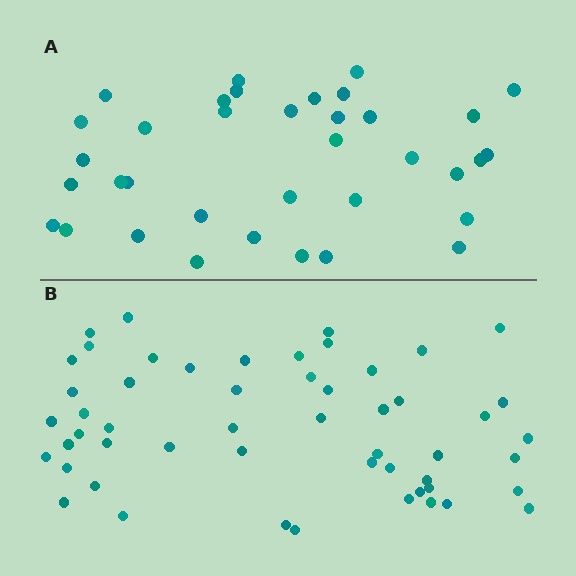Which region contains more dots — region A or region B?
Region B (the bottom region) has more dots.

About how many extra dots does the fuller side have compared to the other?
Region B has approximately 15 more dots than region A.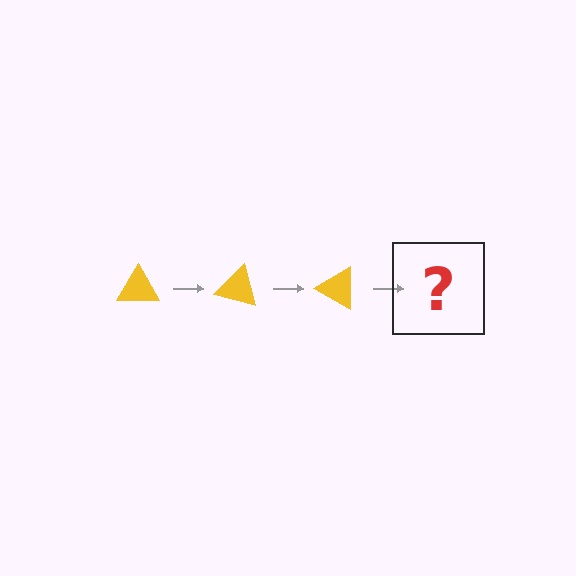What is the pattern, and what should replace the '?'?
The pattern is that the triangle rotates 15 degrees each step. The '?' should be a yellow triangle rotated 45 degrees.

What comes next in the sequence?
The next element should be a yellow triangle rotated 45 degrees.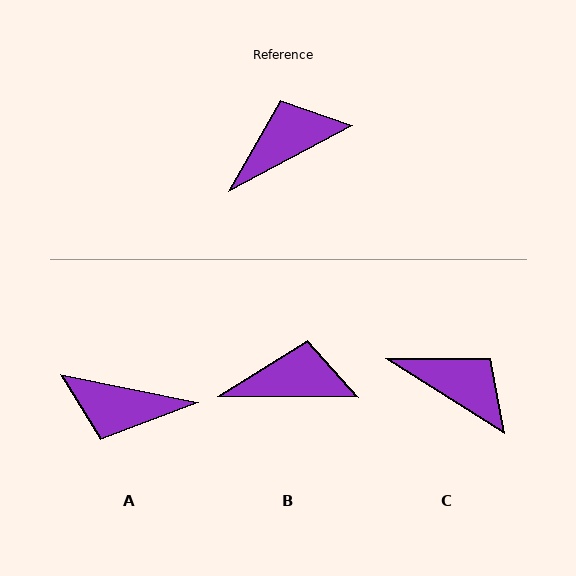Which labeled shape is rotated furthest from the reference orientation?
A, about 141 degrees away.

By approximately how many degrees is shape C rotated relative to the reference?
Approximately 60 degrees clockwise.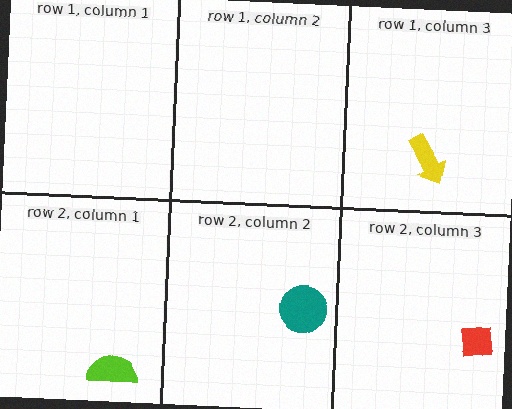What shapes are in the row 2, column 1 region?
The lime semicircle.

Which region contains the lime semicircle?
The row 2, column 1 region.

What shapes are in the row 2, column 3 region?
The red square.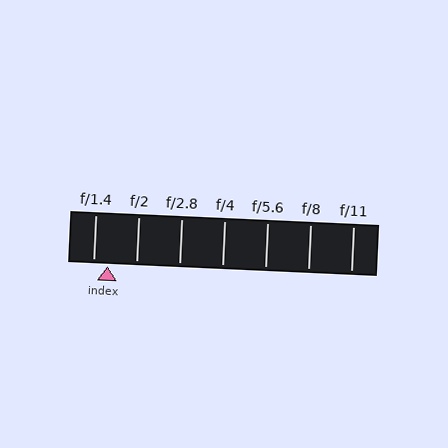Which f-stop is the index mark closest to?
The index mark is closest to f/1.4.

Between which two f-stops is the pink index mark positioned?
The index mark is between f/1.4 and f/2.